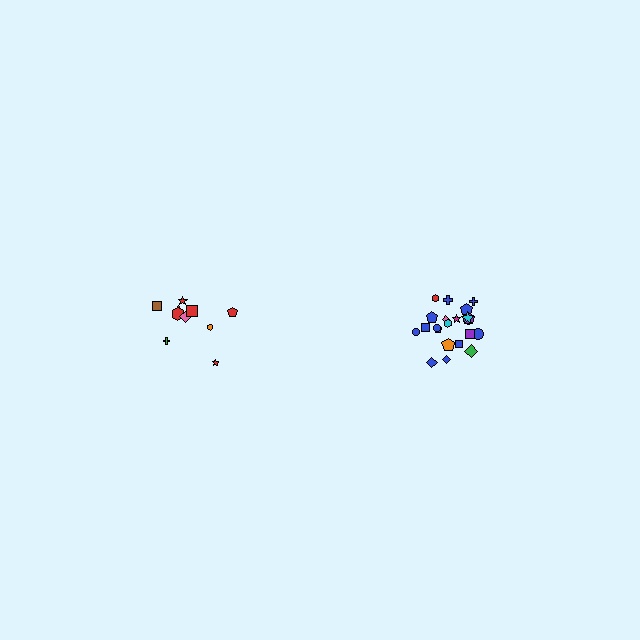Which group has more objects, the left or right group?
The right group.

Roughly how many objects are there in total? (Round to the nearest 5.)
Roughly 30 objects in total.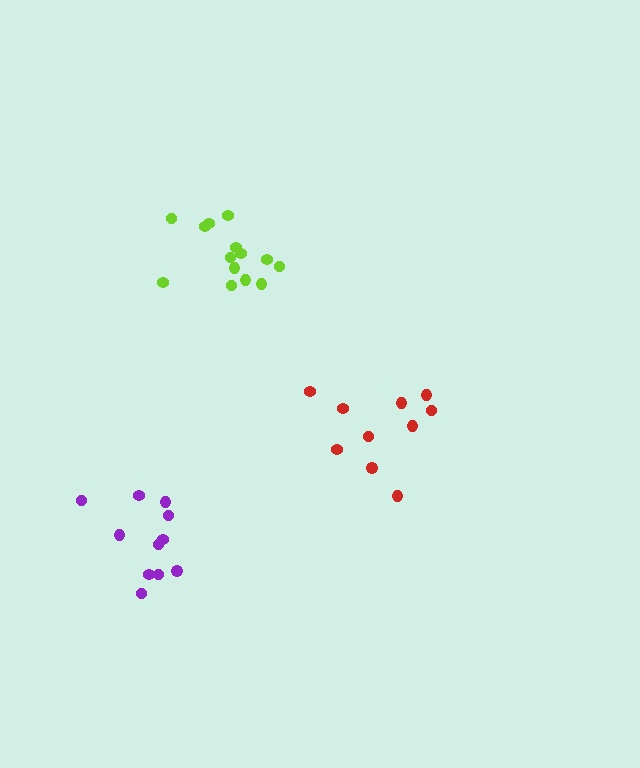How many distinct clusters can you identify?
There are 3 distinct clusters.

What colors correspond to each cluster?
The clusters are colored: lime, purple, red.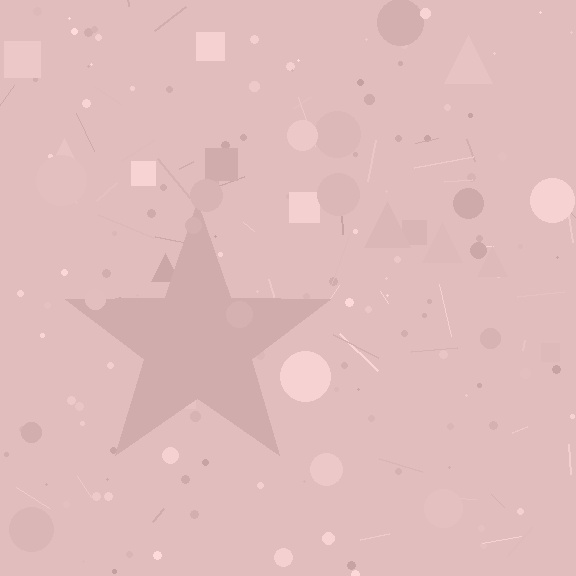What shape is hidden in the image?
A star is hidden in the image.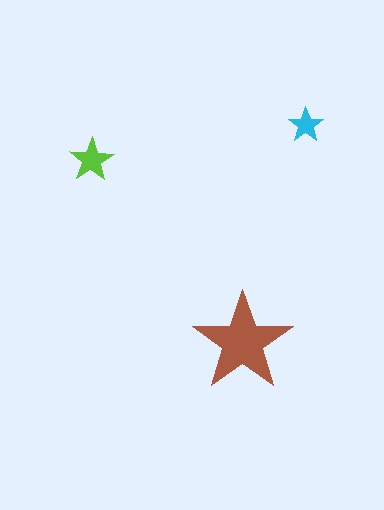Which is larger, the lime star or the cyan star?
The lime one.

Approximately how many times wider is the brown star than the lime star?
About 2 times wider.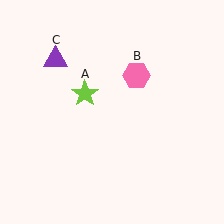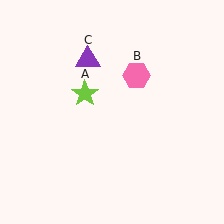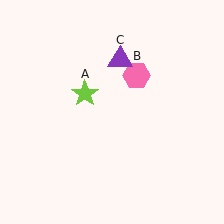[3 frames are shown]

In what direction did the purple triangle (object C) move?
The purple triangle (object C) moved right.